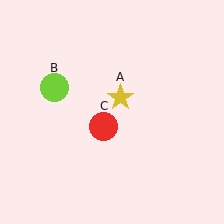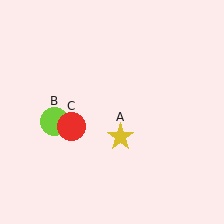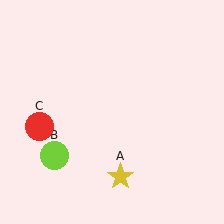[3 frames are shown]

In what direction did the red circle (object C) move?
The red circle (object C) moved left.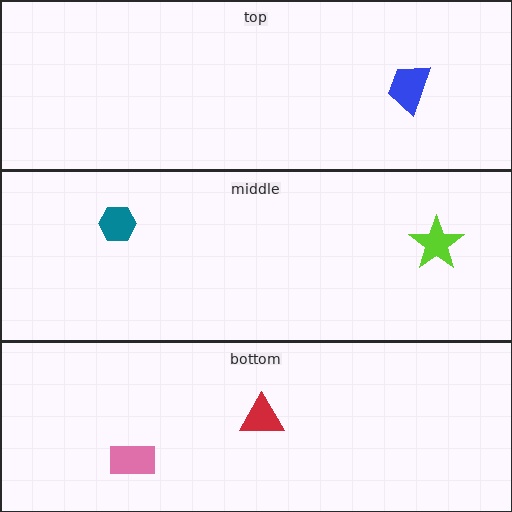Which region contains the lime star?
The middle region.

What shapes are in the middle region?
The teal hexagon, the lime star.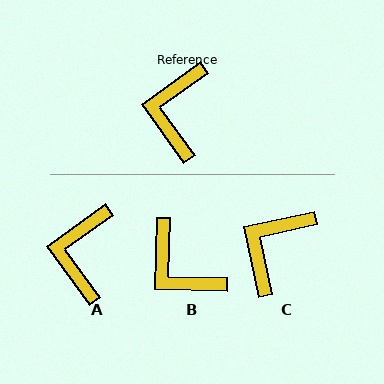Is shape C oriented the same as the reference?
No, it is off by about 24 degrees.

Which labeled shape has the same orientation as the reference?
A.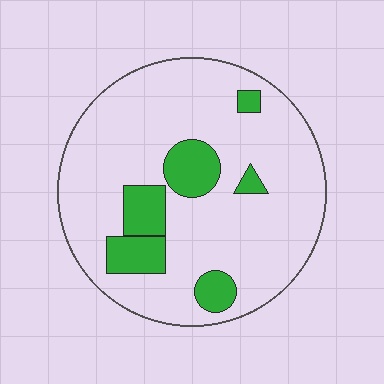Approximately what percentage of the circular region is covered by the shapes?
Approximately 15%.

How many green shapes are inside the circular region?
6.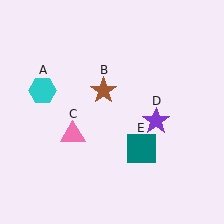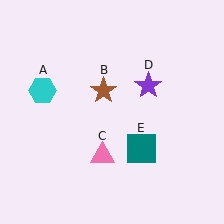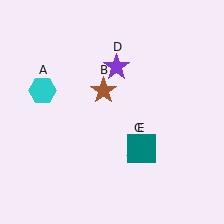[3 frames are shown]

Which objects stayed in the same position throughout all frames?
Cyan hexagon (object A) and brown star (object B) and teal square (object E) remained stationary.